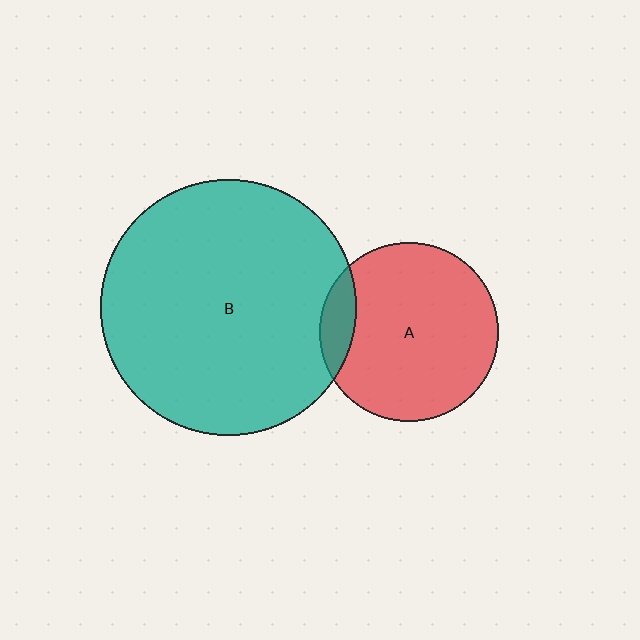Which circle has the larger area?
Circle B (teal).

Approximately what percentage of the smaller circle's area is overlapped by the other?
Approximately 10%.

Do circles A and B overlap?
Yes.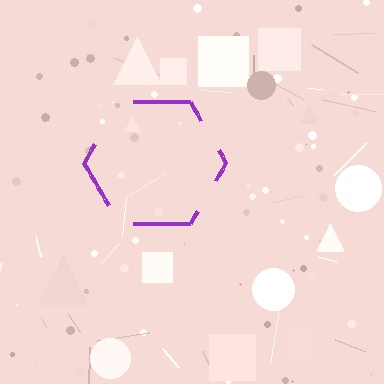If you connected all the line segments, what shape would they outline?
They would outline a hexagon.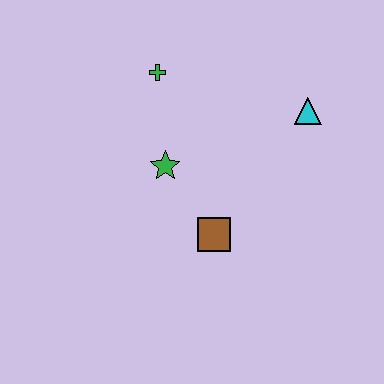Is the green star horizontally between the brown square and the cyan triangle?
No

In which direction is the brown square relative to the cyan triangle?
The brown square is below the cyan triangle.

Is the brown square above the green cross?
No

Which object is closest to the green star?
The brown square is closest to the green star.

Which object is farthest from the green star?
The cyan triangle is farthest from the green star.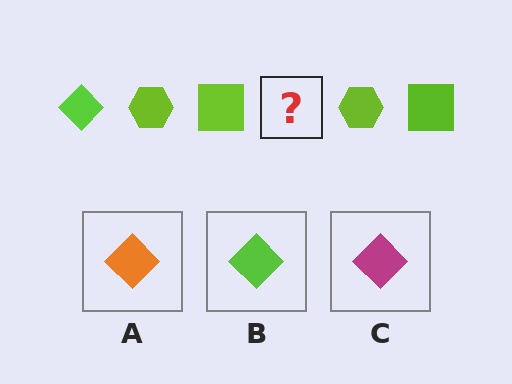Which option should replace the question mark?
Option B.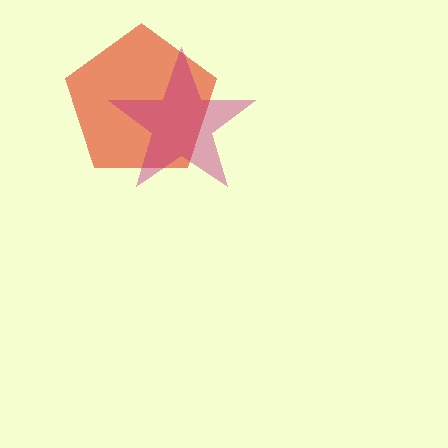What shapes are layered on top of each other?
The layered shapes are: a red pentagon, a magenta star.